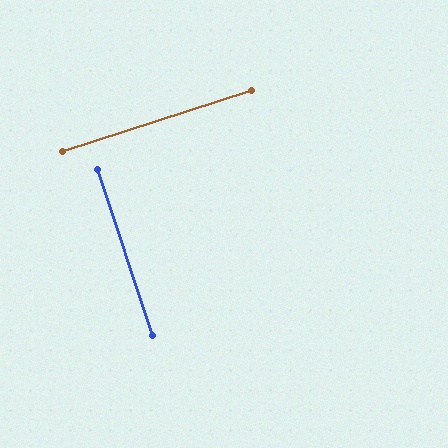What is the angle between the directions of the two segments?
Approximately 89 degrees.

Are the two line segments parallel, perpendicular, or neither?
Perpendicular — they meet at approximately 89°.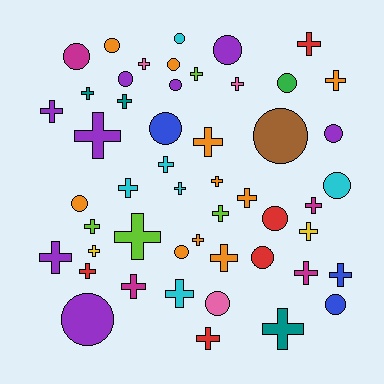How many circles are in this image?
There are 19 circles.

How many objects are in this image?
There are 50 objects.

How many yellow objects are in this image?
There are 2 yellow objects.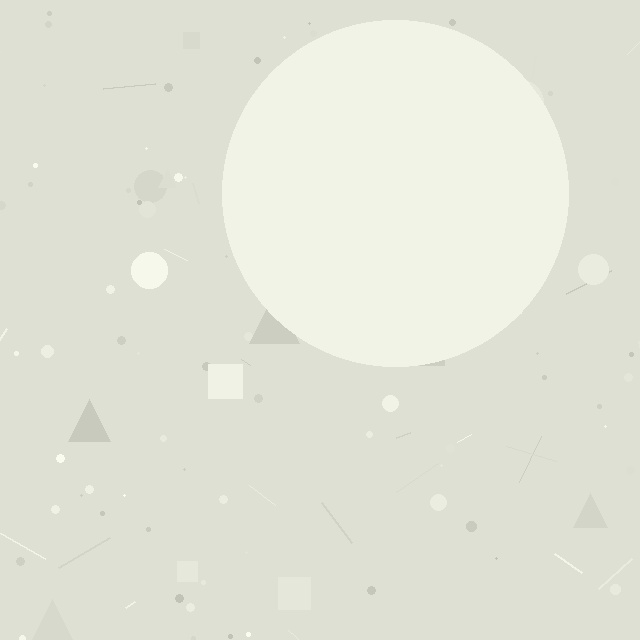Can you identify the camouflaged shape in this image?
The camouflaged shape is a circle.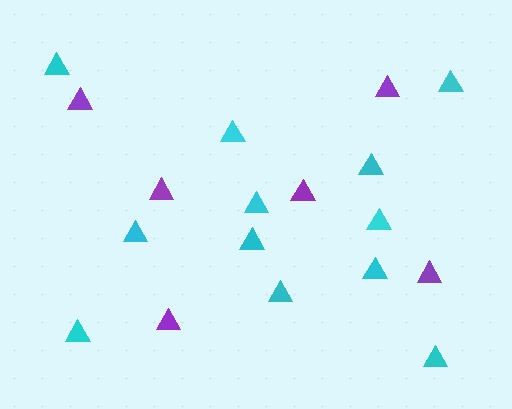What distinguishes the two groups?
There are 2 groups: one group of cyan triangles (12) and one group of purple triangles (6).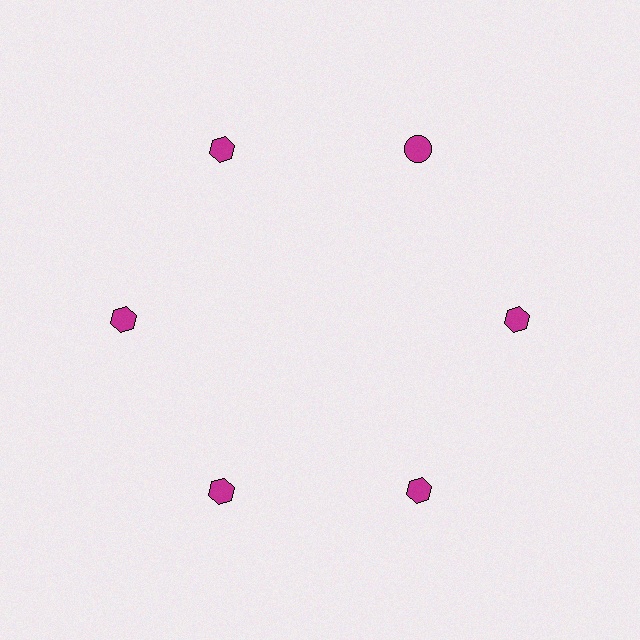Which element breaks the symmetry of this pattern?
The magenta circle at roughly the 1 o'clock position breaks the symmetry. All other shapes are magenta hexagons.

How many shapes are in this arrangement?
There are 6 shapes arranged in a ring pattern.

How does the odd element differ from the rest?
It has a different shape: circle instead of hexagon.